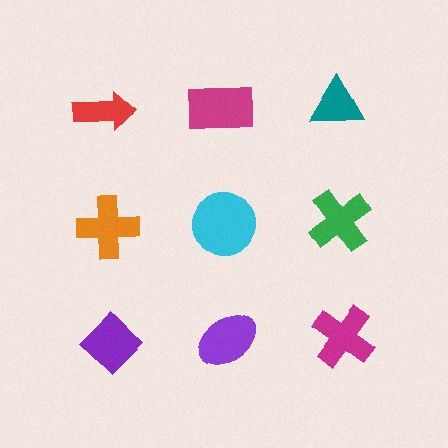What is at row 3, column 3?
A magenta cross.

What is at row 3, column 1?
A purple diamond.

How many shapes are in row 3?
3 shapes.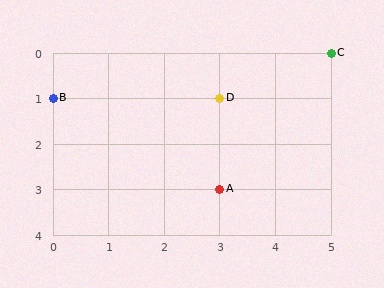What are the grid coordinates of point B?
Point B is at grid coordinates (0, 1).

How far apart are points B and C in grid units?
Points B and C are 5 columns and 1 row apart (about 5.1 grid units diagonally).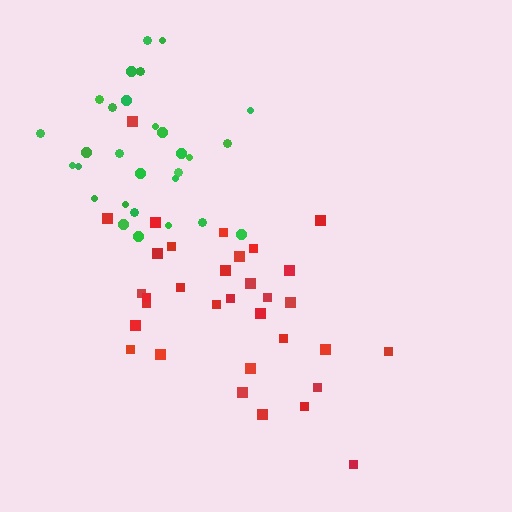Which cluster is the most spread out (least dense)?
Red.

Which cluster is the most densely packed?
Green.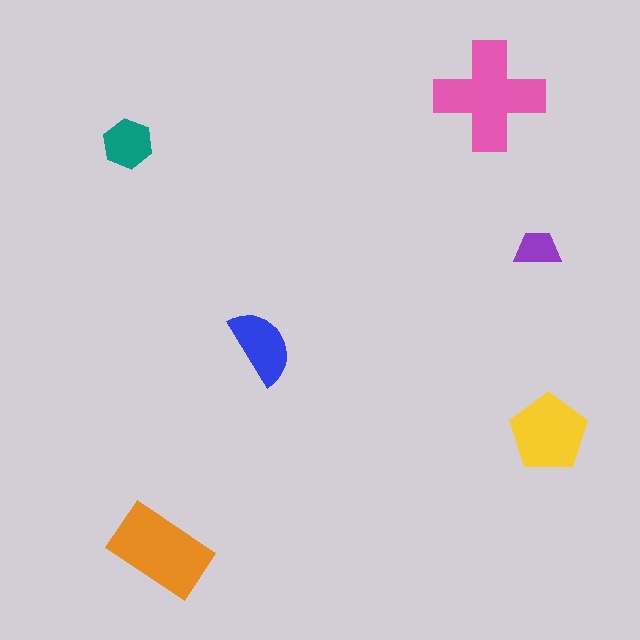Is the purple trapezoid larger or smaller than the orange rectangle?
Smaller.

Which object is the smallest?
The purple trapezoid.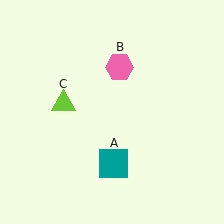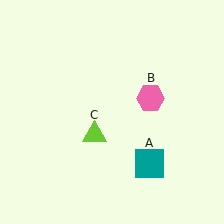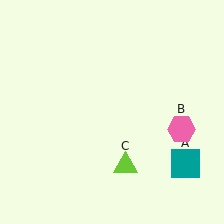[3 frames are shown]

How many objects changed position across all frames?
3 objects changed position: teal square (object A), pink hexagon (object B), lime triangle (object C).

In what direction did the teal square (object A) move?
The teal square (object A) moved right.